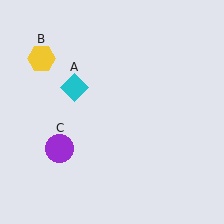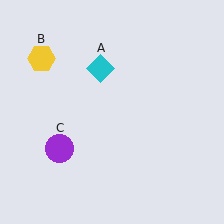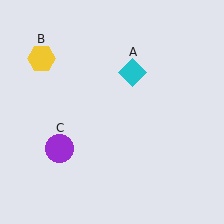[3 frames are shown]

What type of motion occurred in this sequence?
The cyan diamond (object A) rotated clockwise around the center of the scene.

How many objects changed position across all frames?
1 object changed position: cyan diamond (object A).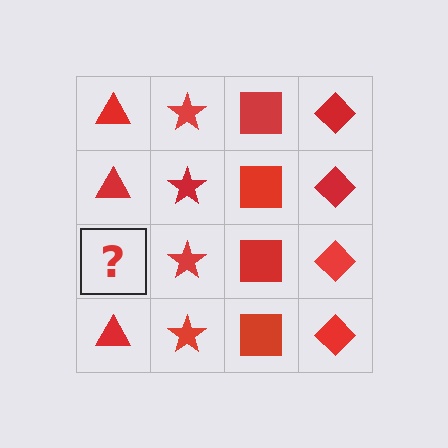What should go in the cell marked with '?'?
The missing cell should contain a red triangle.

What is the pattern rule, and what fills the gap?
The rule is that each column has a consistent shape. The gap should be filled with a red triangle.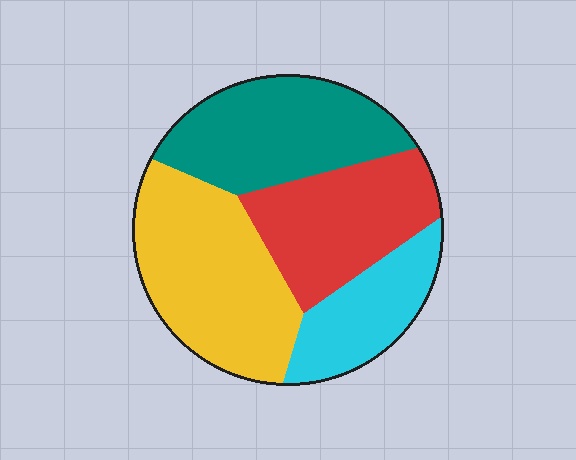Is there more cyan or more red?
Red.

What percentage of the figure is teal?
Teal covers roughly 25% of the figure.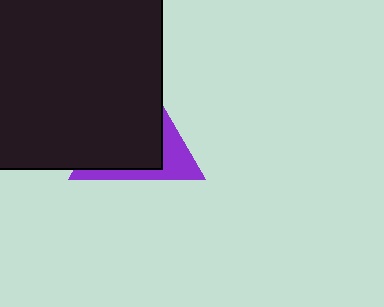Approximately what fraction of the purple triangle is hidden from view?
Roughly 70% of the purple triangle is hidden behind the black rectangle.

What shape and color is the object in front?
The object in front is a black rectangle.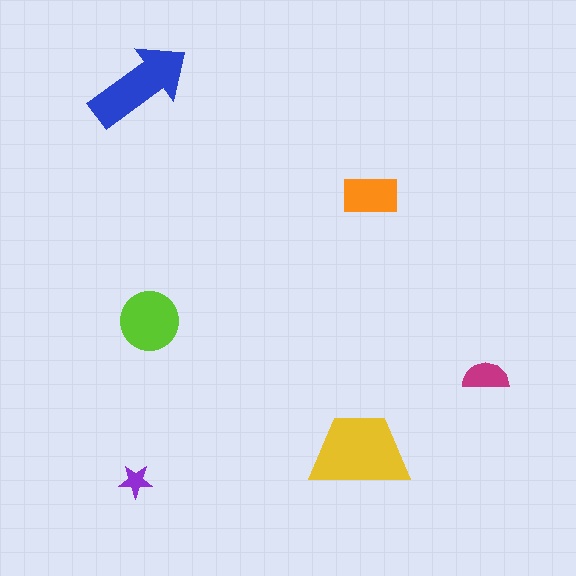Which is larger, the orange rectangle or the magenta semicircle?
The orange rectangle.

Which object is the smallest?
The purple star.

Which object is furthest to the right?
The magenta semicircle is rightmost.